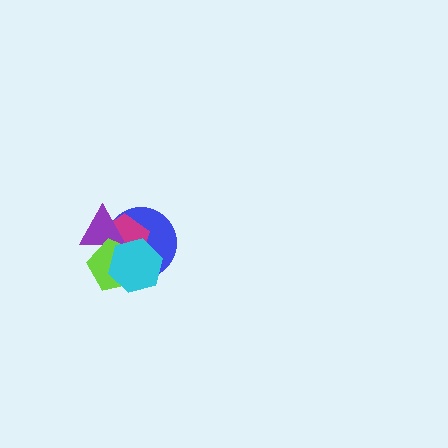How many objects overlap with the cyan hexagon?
4 objects overlap with the cyan hexagon.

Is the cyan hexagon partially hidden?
No, no other shape covers it.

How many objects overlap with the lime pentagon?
4 objects overlap with the lime pentagon.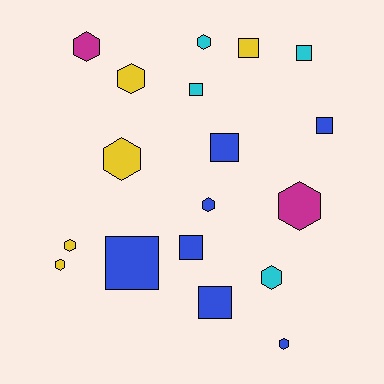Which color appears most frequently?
Blue, with 7 objects.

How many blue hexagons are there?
There are 2 blue hexagons.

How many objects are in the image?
There are 18 objects.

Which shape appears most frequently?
Hexagon, with 10 objects.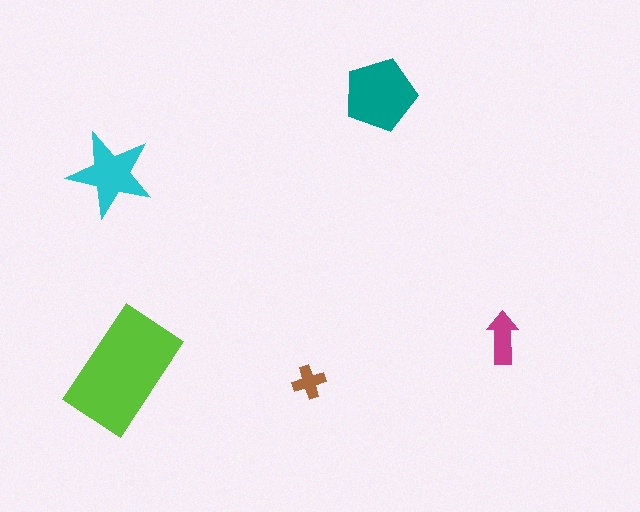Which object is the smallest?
The brown cross.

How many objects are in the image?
There are 5 objects in the image.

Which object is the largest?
The lime rectangle.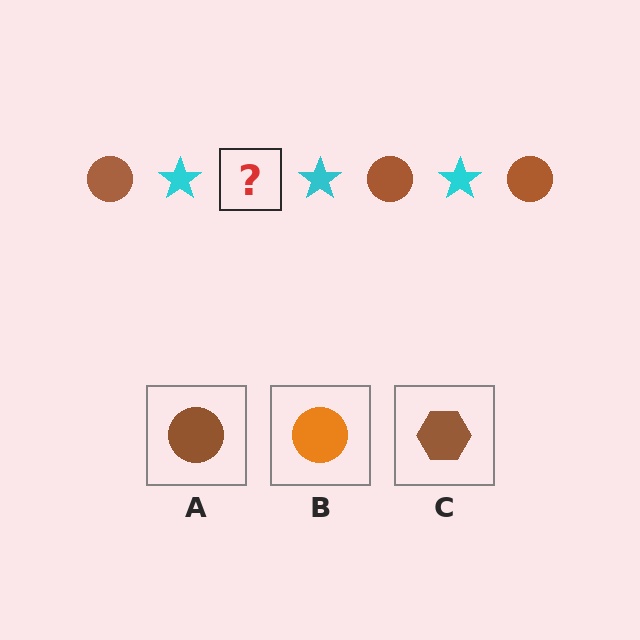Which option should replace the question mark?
Option A.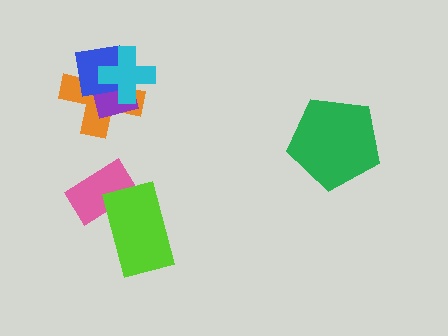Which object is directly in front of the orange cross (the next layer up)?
The purple square is directly in front of the orange cross.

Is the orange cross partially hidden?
Yes, it is partially covered by another shape.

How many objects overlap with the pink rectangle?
1 object overlaps with the pink rectangle.